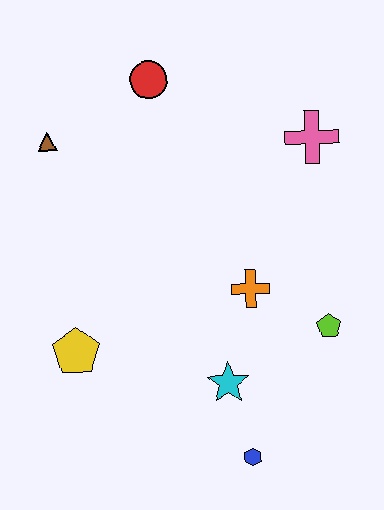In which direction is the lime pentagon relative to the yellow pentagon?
The lime pentagon is to the right of the yellow pentagon.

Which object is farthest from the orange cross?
The brown triangle is farthest from the orange cross.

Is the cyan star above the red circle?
No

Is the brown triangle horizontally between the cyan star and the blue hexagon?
No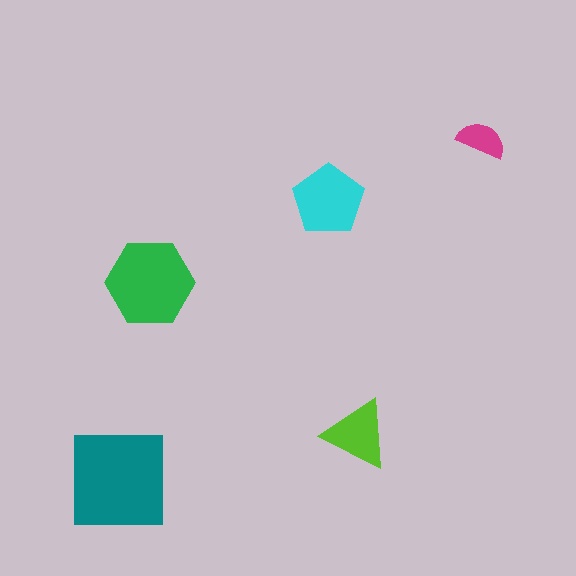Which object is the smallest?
The magenta semicircle.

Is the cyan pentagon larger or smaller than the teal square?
Smaller.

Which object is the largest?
The teal square.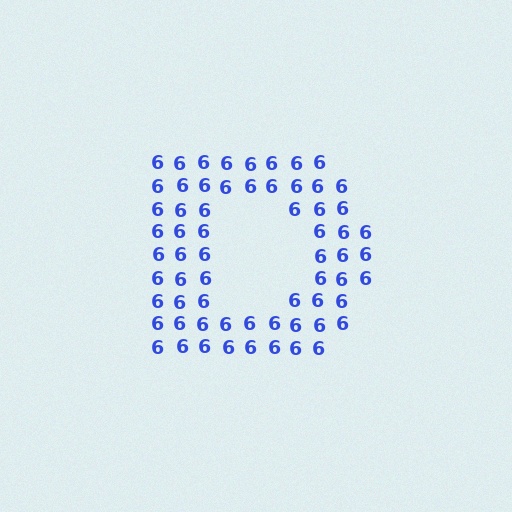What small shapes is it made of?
It is made of small digit 6's.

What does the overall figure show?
The overall figure shows the letter D.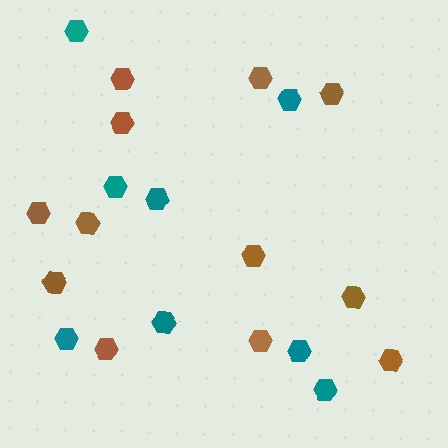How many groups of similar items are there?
There are 2 groups: one group of brown hexagons (12) and one group of teal hexagons (8).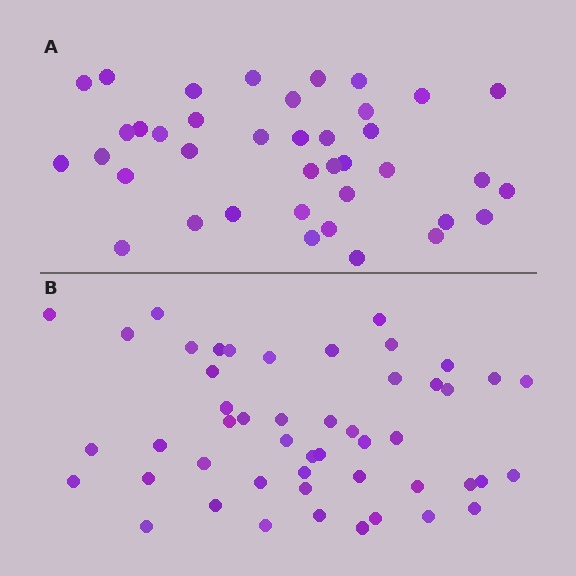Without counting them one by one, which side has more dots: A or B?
Region B (the bottom region) has more dots.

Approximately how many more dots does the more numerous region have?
Region B has roughly 10 or so more dots than region A.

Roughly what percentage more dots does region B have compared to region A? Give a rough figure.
About 25% more.